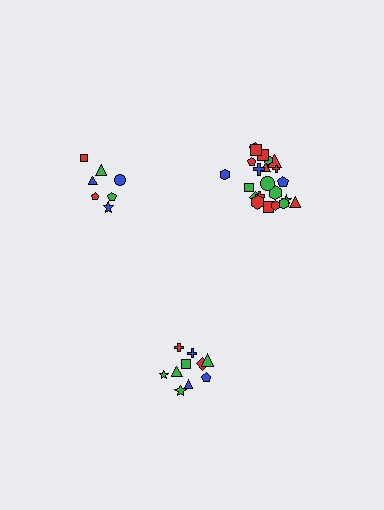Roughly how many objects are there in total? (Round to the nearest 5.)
Roughly 40 objects in total.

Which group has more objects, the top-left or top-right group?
The top-right group.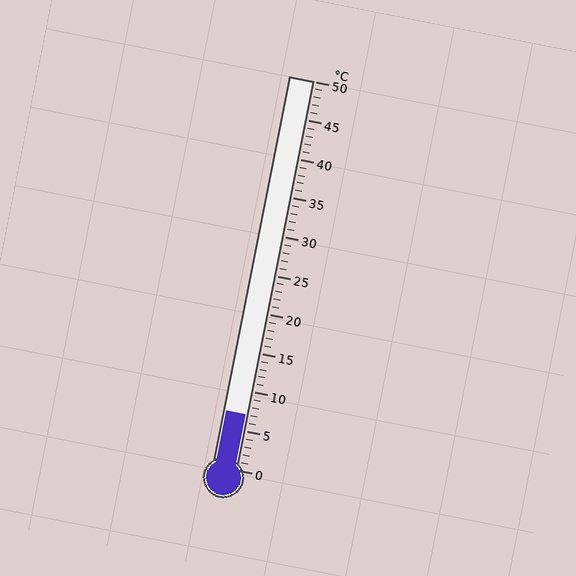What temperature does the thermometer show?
The thermometer shows approximately 7°C.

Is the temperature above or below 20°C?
The temperature is below 20°C.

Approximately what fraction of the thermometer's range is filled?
The thermometer is filled to approximately 15% of its range.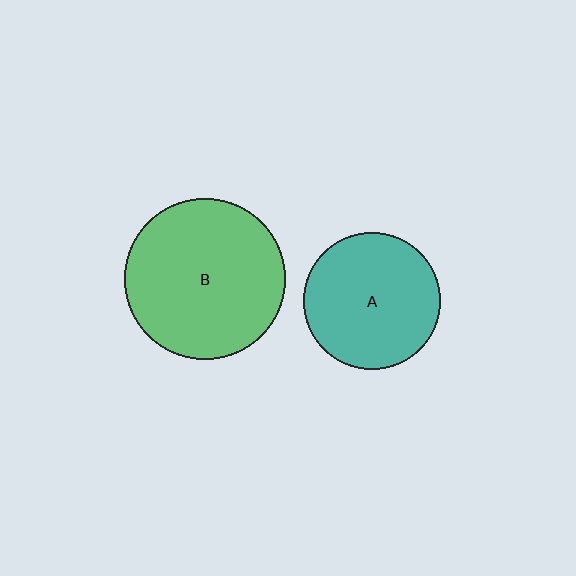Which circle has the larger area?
Circle B (green).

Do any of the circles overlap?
No, none of the circles overlap.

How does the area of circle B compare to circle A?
Approximately 1.4 times.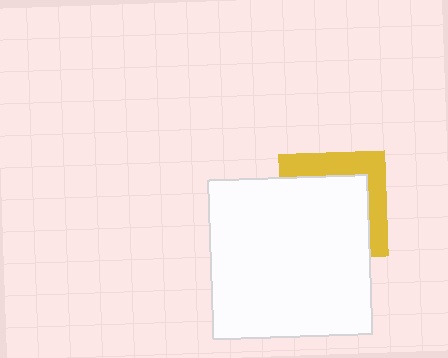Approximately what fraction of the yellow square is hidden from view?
Roughly 64% of the yellow square is hidden behind the white square.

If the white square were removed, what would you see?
You would see the complete yellow square.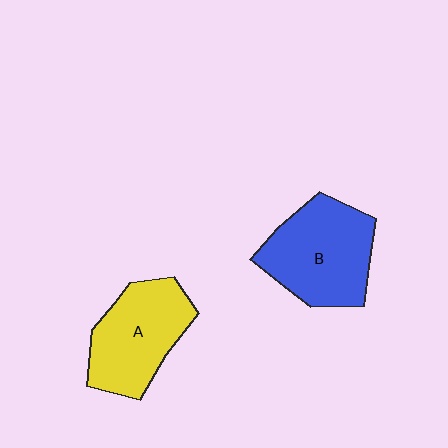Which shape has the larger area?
Shape B (blue).